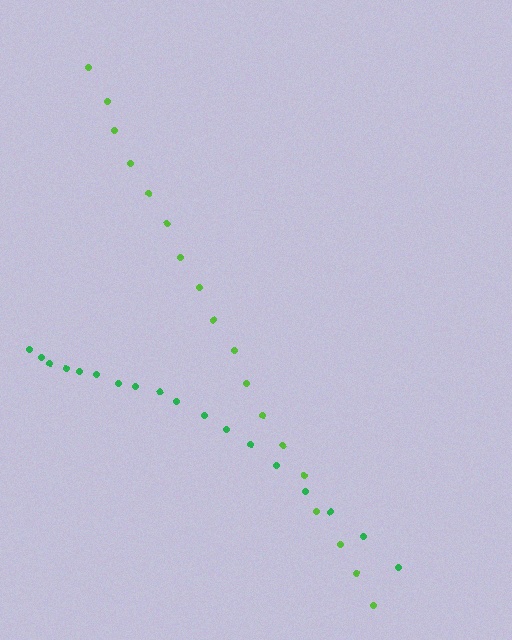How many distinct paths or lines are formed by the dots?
There are 2 distinct paths.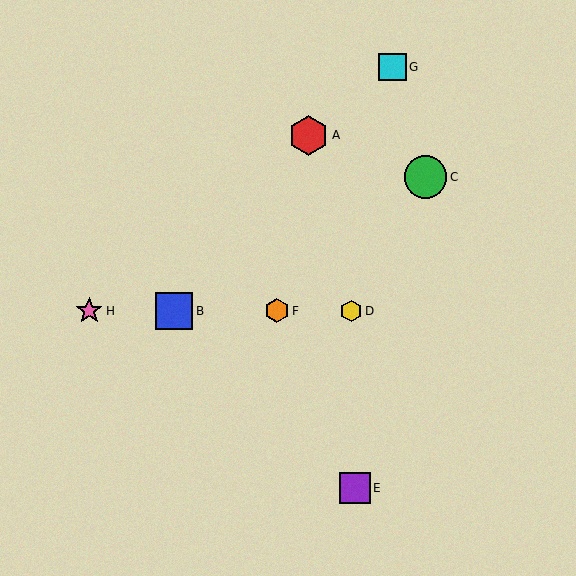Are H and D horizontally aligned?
Yes, both are at y≈311.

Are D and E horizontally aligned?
No, D is at y≈311 and E is at y≈488.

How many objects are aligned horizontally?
4 objects (B, D, F, H) are aligned horizontally.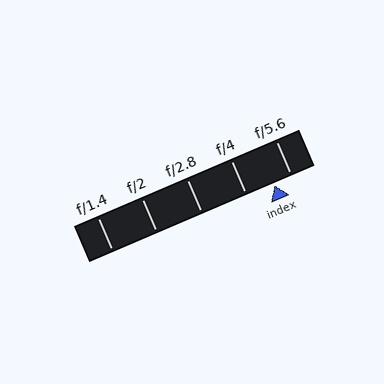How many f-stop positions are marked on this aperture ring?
There are 5 f-stop positions marked.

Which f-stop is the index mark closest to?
The index mark is closest to f/5.6.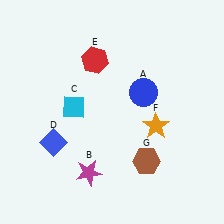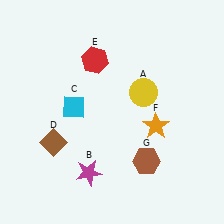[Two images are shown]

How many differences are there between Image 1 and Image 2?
There are 2 differences between the two images.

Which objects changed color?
A changed from blue to yellow. D changed from blue to brown.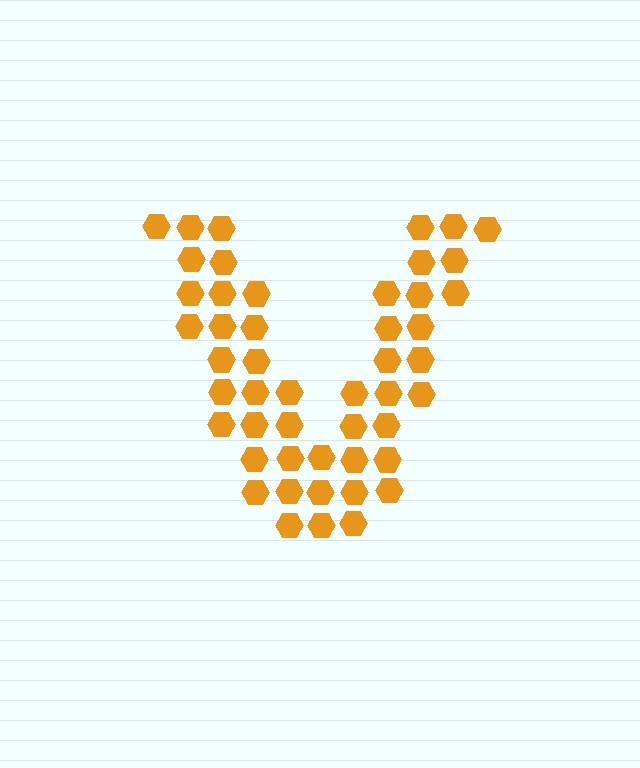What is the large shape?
The large shape is the letter V.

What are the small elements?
The small elements are hexagons.